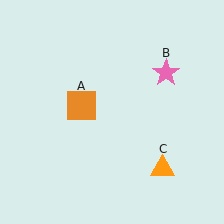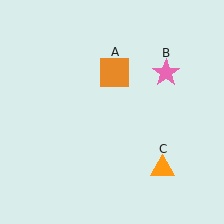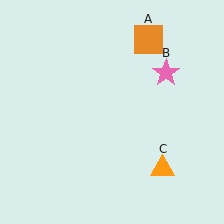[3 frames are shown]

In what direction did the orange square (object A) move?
The orange square (object A) moved up and to the right.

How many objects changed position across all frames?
1 object changed position: orange square (object A).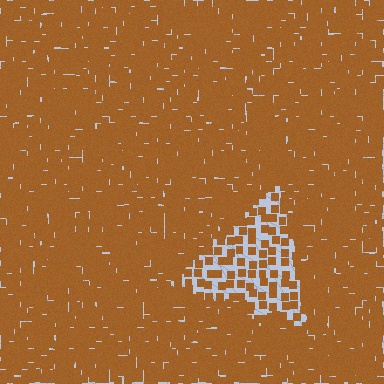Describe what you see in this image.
The image contains small brown elements arranged at two different densities. A triangle-shaped region is visible where the elements are less densely packed than the surrounding area.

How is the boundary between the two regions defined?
The boundary is defined by a change in element density (approximately 2.5x ratio). All elements are the same color, size, and shape.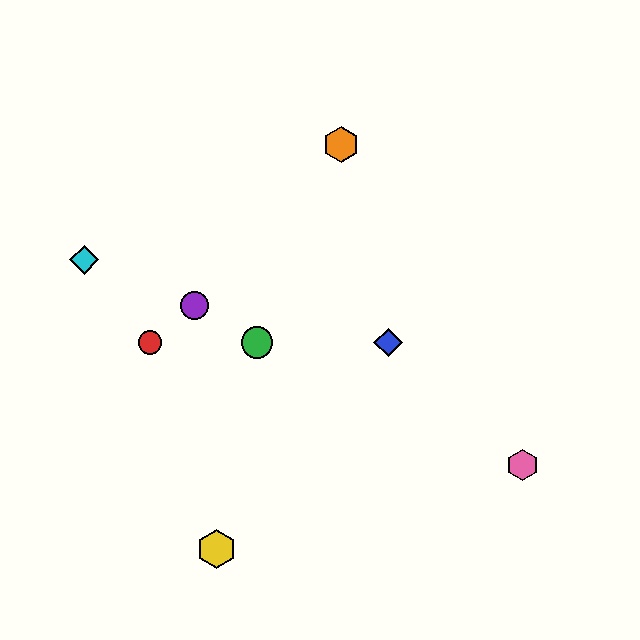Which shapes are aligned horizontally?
The red circle, the blue diamond, the green circle are aligned horizontally.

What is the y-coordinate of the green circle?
The green circle is at y≈342.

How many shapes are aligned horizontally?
3 shapes (the red circle, the blue diamond, the green circle) are aligned horizontally.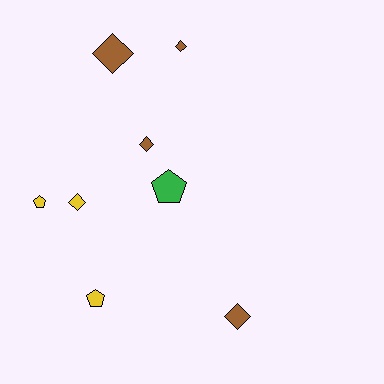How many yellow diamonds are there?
There is 1 yellow diamond.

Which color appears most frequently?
Brown, with 4 objects.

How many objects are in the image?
There are 8 objects.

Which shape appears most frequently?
Diamond, with 5 objects.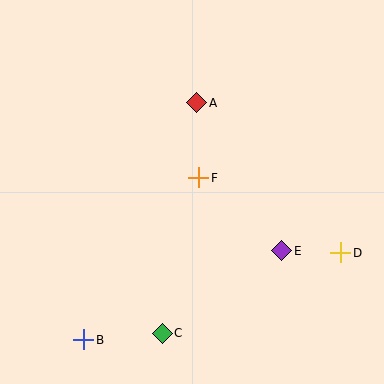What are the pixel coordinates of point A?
Point A is at (197, 103).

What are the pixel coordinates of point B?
Point B is at (84, 340).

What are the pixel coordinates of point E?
Point E is at (282, 251).